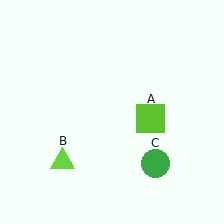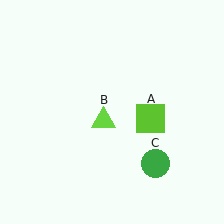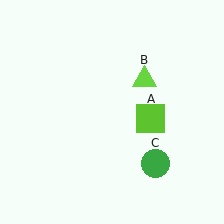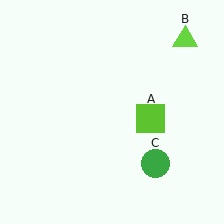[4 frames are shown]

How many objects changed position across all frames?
1 object changed position: lime triangle (object B).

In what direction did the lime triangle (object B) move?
The lime triangle (object B) moved up and to the right.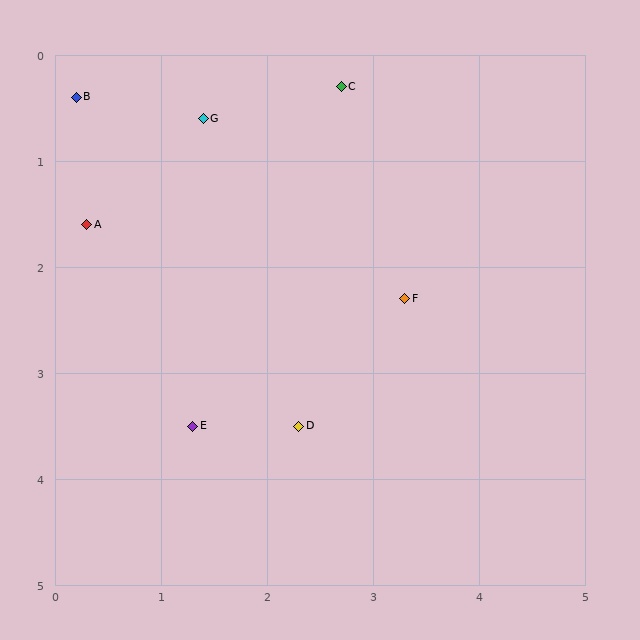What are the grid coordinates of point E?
Point E is at approximately (1.3, 3.5).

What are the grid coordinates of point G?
Point G is at approximately (1.4, 0.6).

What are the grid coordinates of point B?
Point B is at approximately (0.2, 0.4).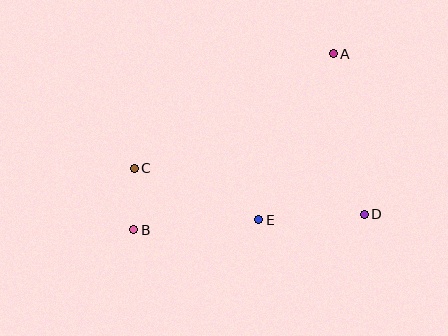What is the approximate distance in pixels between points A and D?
The distance between A and D is approximately 163 pixels.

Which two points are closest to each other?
Points B and C are closest to each other.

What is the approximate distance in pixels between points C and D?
The distance between C and D is approximately 235 pixels.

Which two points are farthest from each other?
Points A and B are farthest from each other.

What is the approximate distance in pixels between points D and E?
The distance between D and E is approximately 106 pixels.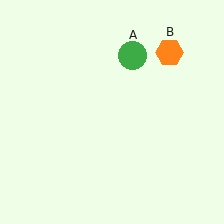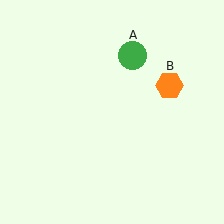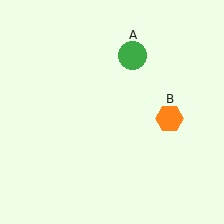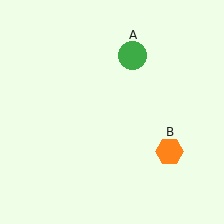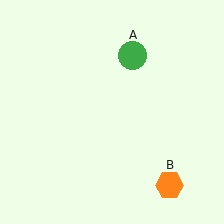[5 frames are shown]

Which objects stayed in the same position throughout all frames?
Green circle (object A) remained stationary.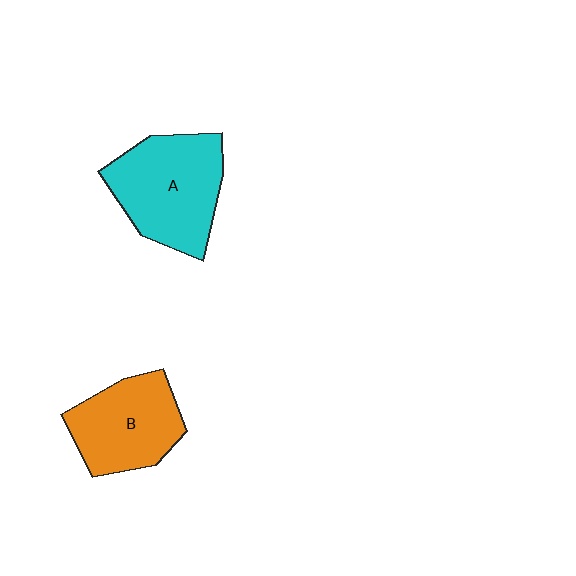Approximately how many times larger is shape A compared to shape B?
Approximately 1.2 times.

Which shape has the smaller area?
Shape B (orange).